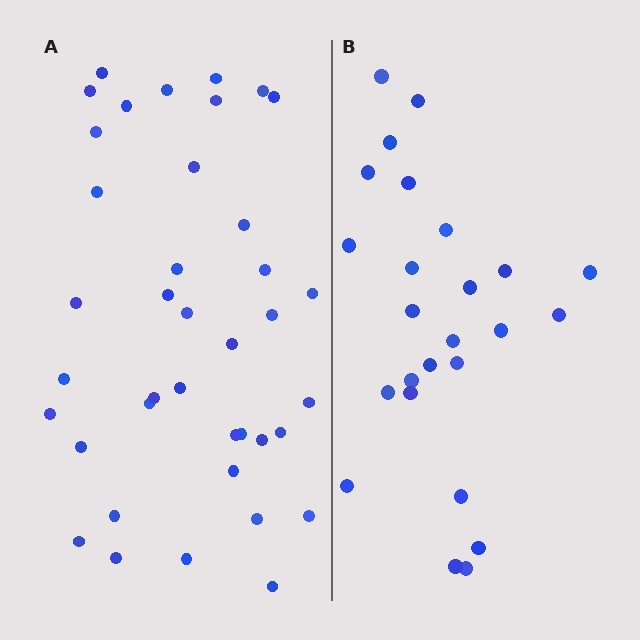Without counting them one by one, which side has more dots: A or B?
Region A (the left region) has more dots.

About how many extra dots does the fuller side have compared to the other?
Region A has approximately 15 more dots than region B.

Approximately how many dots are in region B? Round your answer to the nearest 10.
About 20 dots. (The exact count is 25, which rounds to 20.)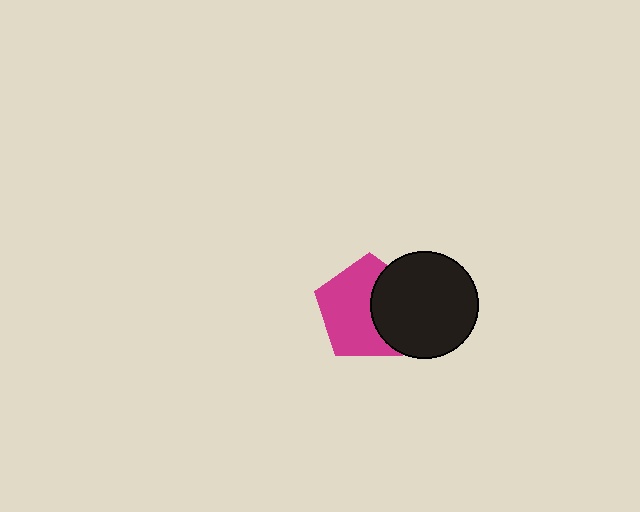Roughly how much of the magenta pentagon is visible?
About half of it is visible (roughly 62%).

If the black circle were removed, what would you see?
You would see the complete magenta pentagon.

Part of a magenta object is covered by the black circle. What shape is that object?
It is a pentagon.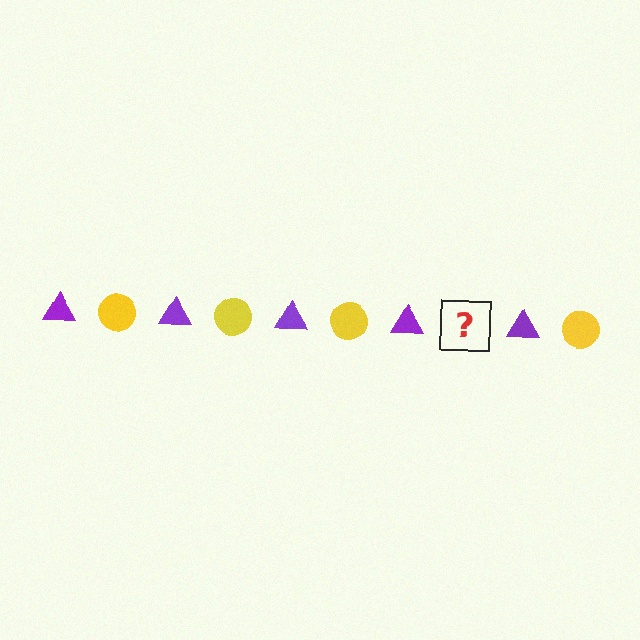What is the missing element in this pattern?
The missing element is a yellow circle.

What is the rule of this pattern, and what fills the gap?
The rule is that the pattern alternates between purple triangle and yellow circle. The gap should be filled with a yellow circle.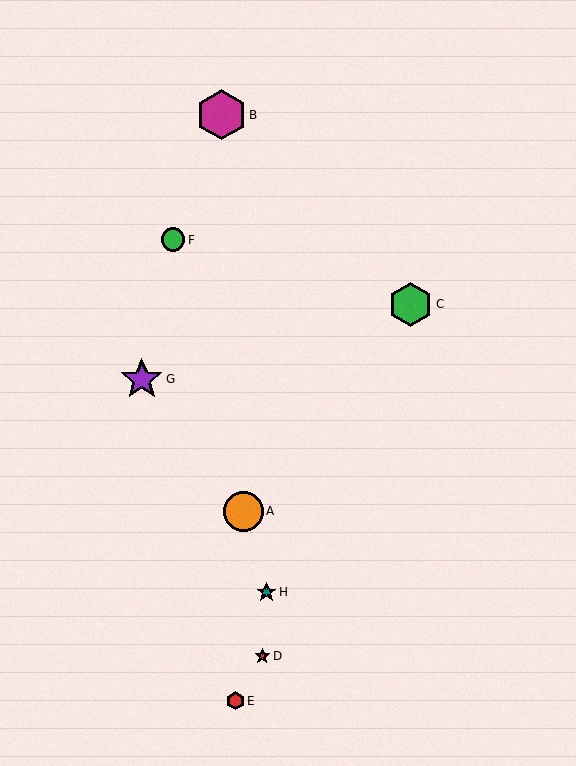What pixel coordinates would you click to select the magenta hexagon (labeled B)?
Click at (221, 115) to select the magenta hexagon B.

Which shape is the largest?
The magenta hexagon (labeled B) is the largest.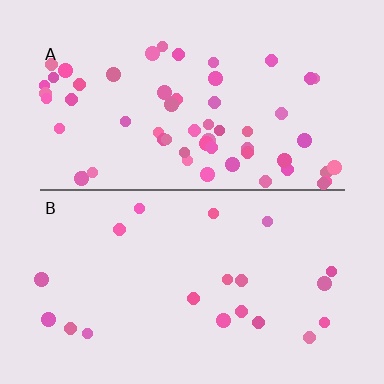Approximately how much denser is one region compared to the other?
Approximately 2.9× — region A over region B.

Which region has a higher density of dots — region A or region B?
A (the top).